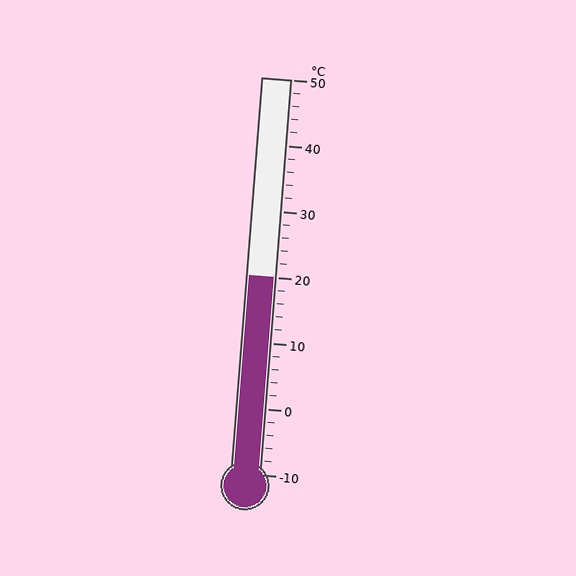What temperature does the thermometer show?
The thermometer shows approximately 20°C.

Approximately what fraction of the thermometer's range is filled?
The thermometer is filled to approximately 50% of its range.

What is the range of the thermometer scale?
The thermometer scale ranges from -10°C to 50°C.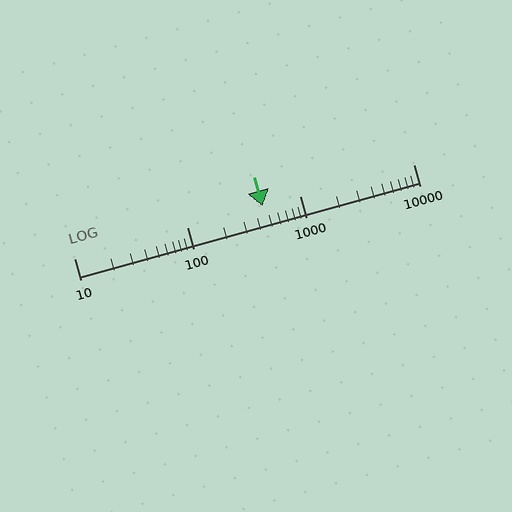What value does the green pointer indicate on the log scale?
The pointer indicates approximately 460.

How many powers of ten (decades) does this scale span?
The scale spans 3 decades, from 10 to 10000.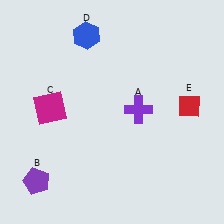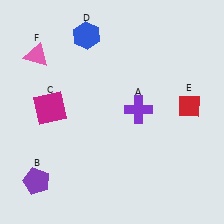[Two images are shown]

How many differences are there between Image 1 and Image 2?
There is 1 difference between the two images.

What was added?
A pink triangle (F) was added in Image 2.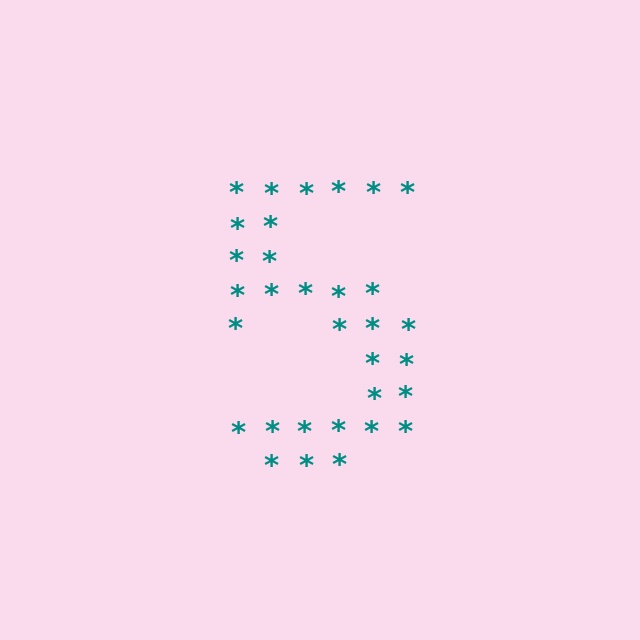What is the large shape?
The large shape is the digit 5.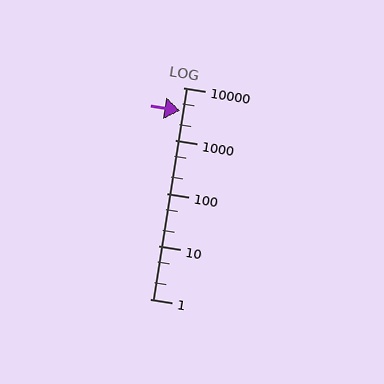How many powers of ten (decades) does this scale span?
The scale spans 4 decades, from 1 to 10000.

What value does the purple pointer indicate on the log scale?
The pointer indicates approximately 3600.